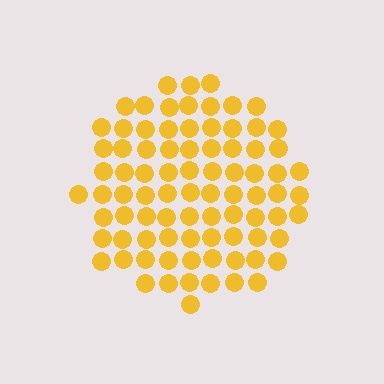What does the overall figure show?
The overall figure shows a circle.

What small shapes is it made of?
It is made of small circles.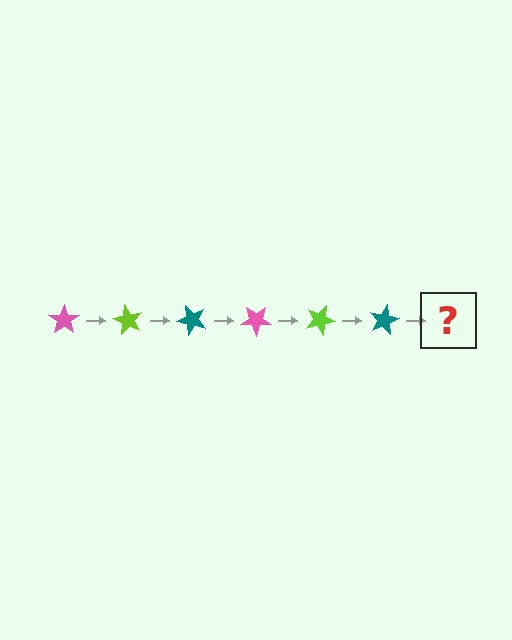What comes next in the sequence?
The next element should be a pink star, rotated 360 degrees from the start.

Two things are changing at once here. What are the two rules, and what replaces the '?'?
The two rules are that it rotates 60 degrees each step and the color cycles through pink, lime, and teal. The '?' should be a pink star, rotated 360 degrees from the start.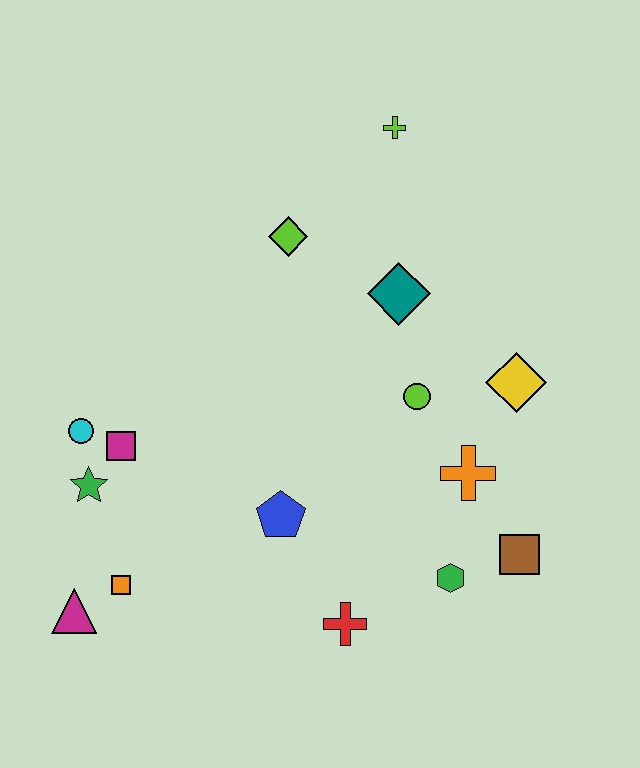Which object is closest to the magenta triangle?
The orange square is closest to the magenta triangle.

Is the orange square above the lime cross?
No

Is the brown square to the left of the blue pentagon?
No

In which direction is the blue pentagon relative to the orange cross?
The blue pentagon is to the left of the orange cross.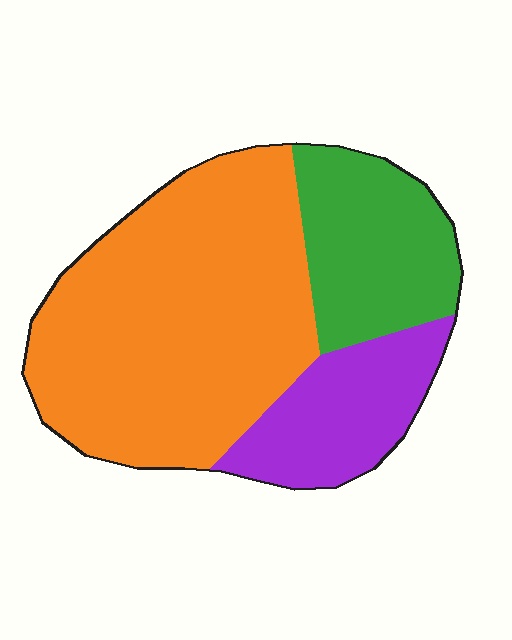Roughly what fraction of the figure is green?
Green takes up about one fifth (1/5) of the figure.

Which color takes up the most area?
Orange, at roughly 60%.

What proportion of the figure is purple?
Purple covers roughly 20% of the figure.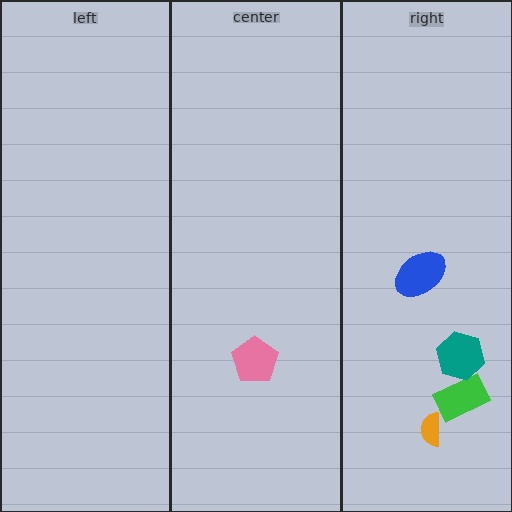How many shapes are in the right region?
4.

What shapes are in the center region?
The pink pentagon.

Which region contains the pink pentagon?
The center region.